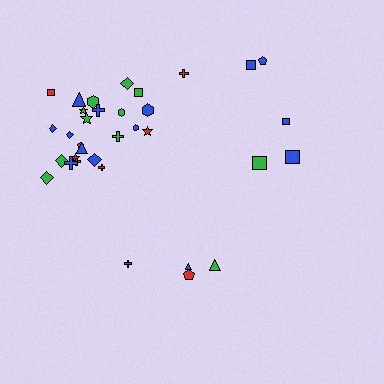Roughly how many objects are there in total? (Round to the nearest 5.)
Roughly 35 objects in total.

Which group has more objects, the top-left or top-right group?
The top-left group.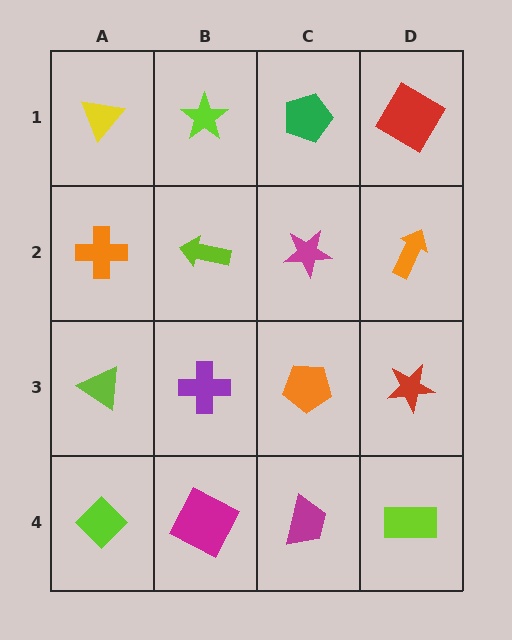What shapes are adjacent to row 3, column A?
An orange cross (row 2, column A), a lime diamond (row 4, column A), a purple cross (row 3, column B).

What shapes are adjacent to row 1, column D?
An orange arrow (row 2, column D), a green pentagon (row 1, column C).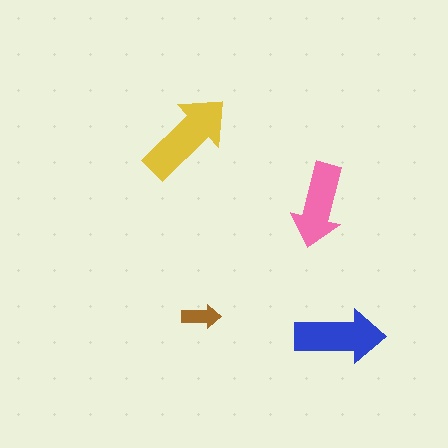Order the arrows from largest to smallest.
the yellow one, the blue one, the pink one, the brown one.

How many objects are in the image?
There are 4 objects in the image.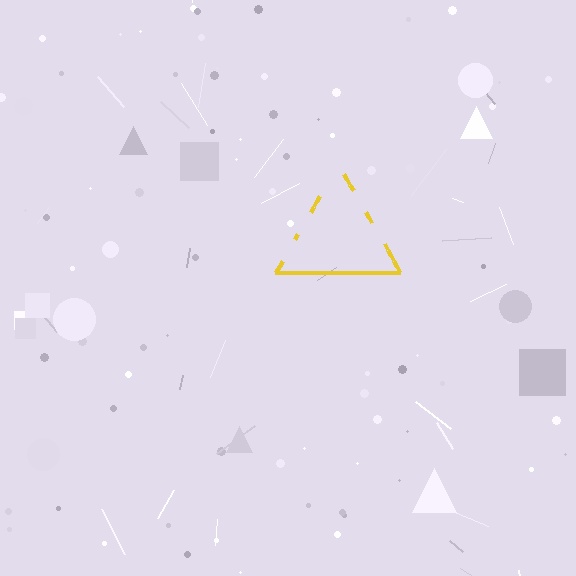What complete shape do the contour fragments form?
The contour fragments form a triangle.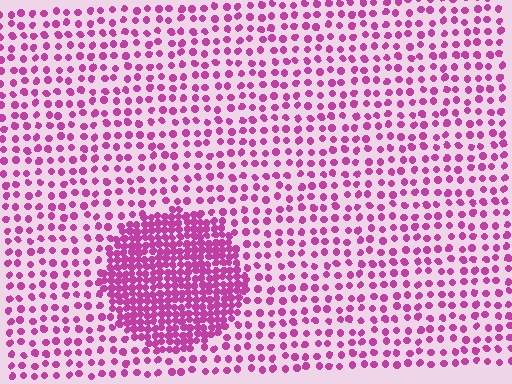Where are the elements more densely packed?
The elements are more densely packed inside the circle boundary.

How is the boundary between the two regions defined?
The boundary is defined by a change in element density (approximately 2.6x ratio). All elements are the same color, size, and shape.